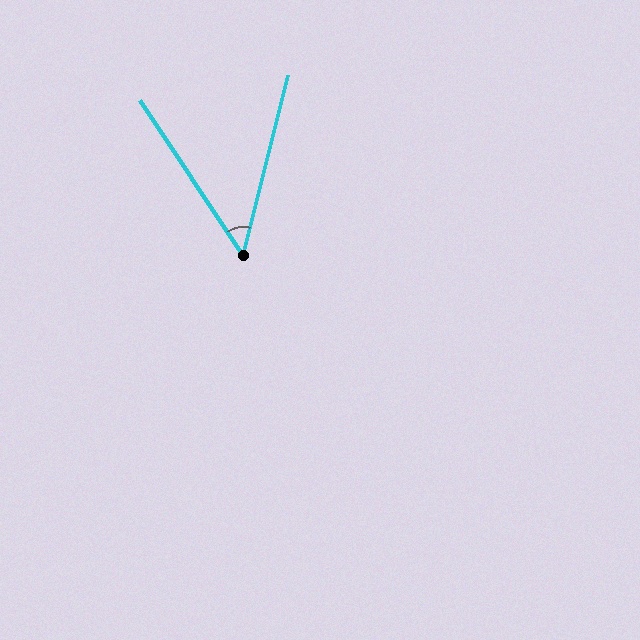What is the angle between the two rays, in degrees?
Approximately 47 degrees.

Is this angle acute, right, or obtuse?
It is acute.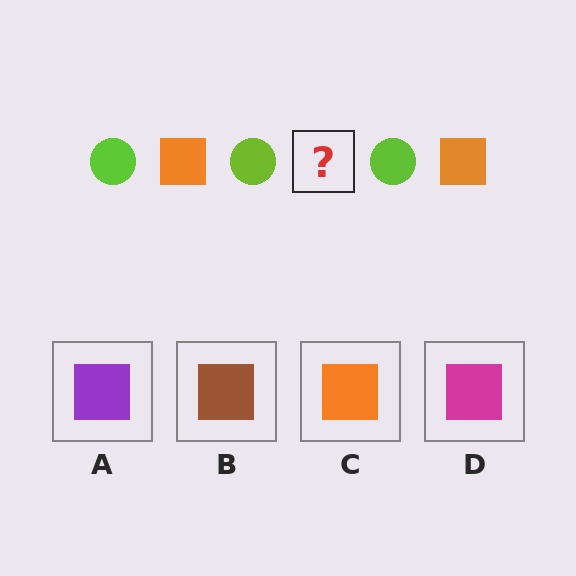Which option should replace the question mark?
Option C.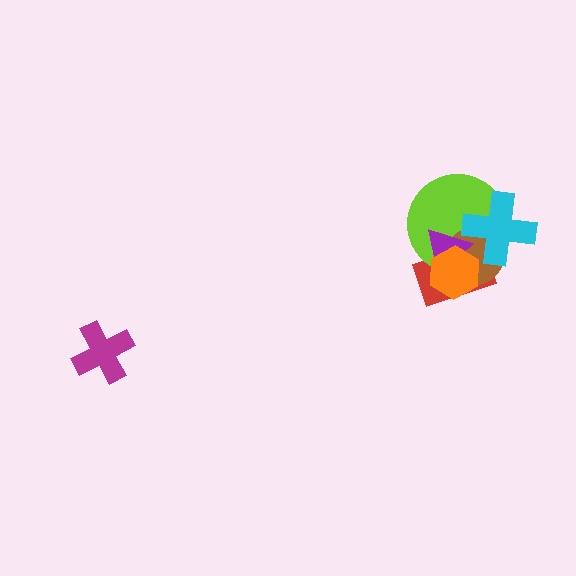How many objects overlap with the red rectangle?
5 objects overlap with the red rectangle.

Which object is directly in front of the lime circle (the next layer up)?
The brown circle is directly in front of the lime circle.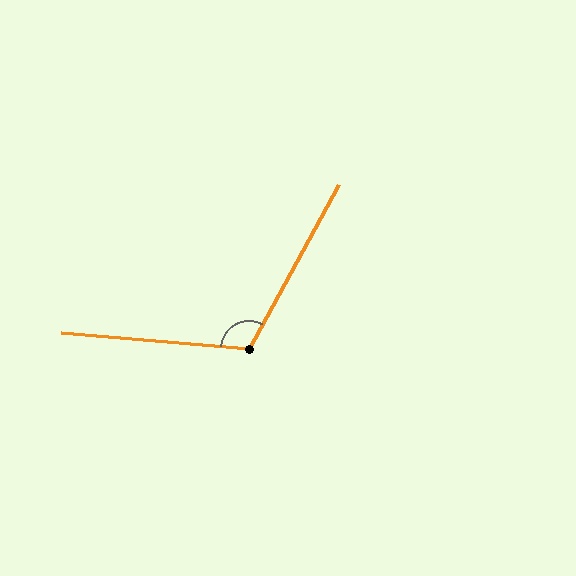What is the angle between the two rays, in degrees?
Approximately 114 degrees.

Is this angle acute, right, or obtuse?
It is obtuse.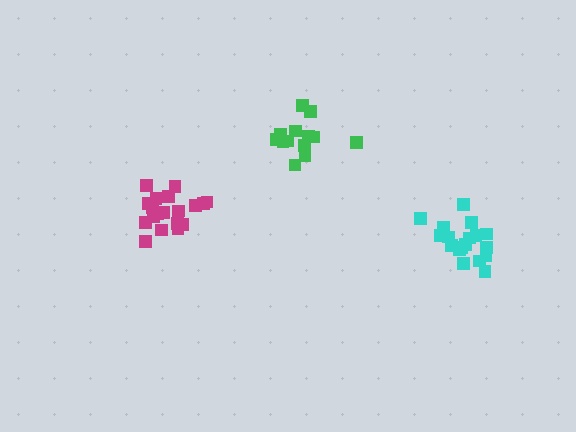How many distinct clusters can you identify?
There are 3 distinct clusters.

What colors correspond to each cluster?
The clusters are colored: magenta, cyan, green.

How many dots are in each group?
Group 1: 19 dots, Group 2: 18 dots, Group 3: 13 dots (50 total).